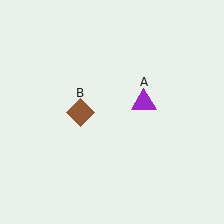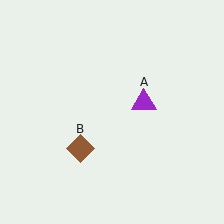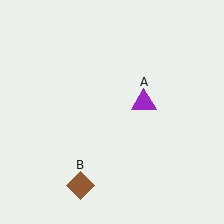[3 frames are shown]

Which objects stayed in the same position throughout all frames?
Purple triangle (object A) remained stationary.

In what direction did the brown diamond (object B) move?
The brown diamond (object B) moved down.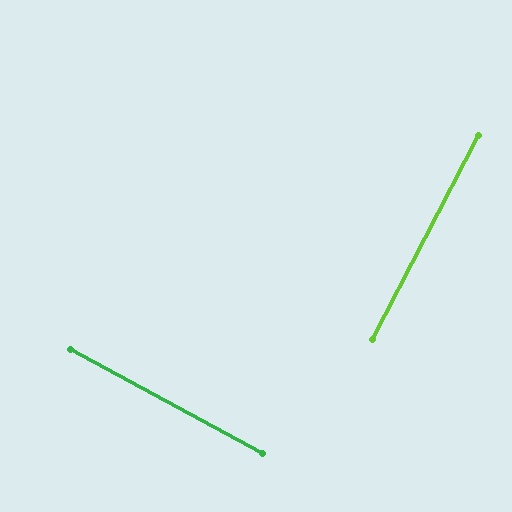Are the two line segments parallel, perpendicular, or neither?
Perpendicular — they meet at approximately 89°.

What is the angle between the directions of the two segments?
Approximately 89 degrees.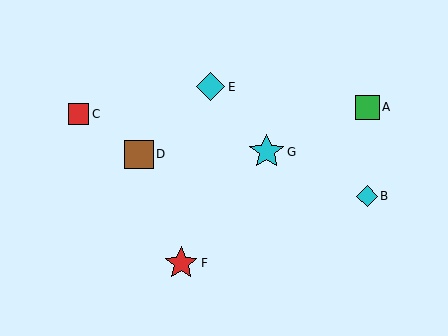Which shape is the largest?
The cyan star (labeled G) is the largest.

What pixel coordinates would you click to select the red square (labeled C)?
Click at (79, 114) to select the red square C.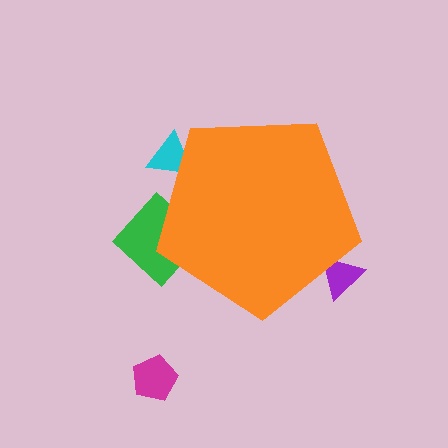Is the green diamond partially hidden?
Yes, the green diamond is partially hidden behind the orange pentagon.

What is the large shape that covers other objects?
An orange pentagon.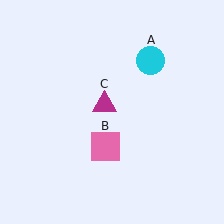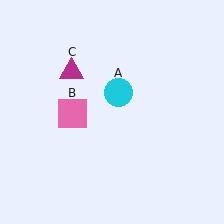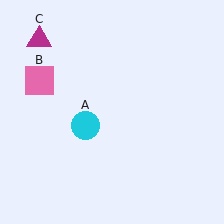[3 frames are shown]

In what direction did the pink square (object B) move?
The pink square (object B) moved up and to the left.